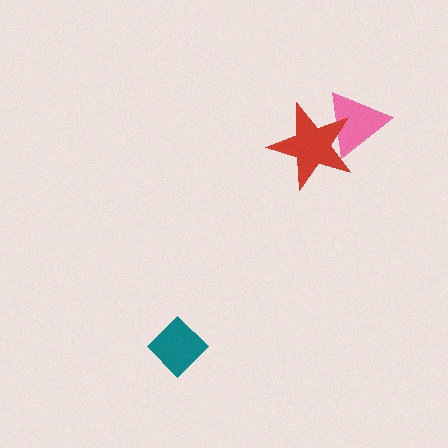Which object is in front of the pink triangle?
The red star is in front of the pink triangle.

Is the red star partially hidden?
No, no other shape covers it.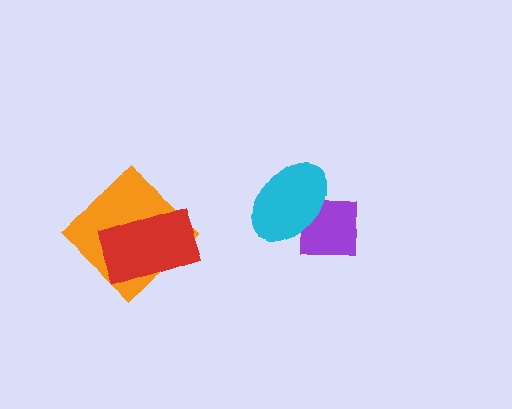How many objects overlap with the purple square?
1 object overlaps with the purple square.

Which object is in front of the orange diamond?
The red rectangle is in front of the orange diamond.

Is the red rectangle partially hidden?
No, no other shape covers it.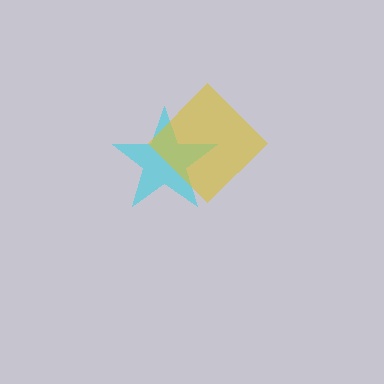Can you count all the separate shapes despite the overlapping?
Yes, there are 2 separate shapes.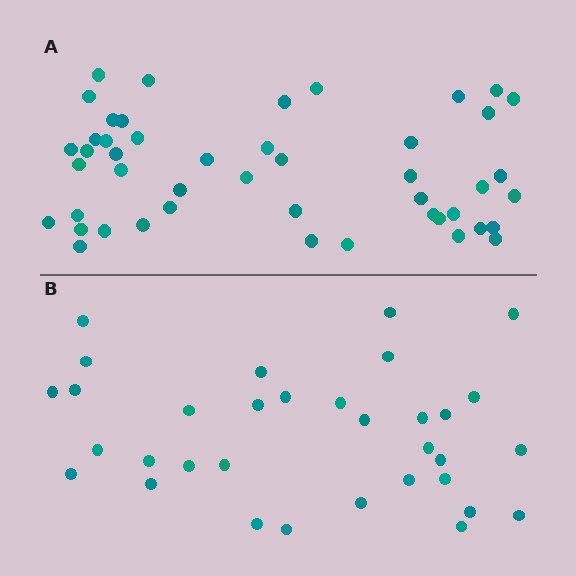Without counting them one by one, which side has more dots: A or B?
Region A (the top region) has more dots.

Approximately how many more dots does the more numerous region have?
Region A has approximately 15 more dots than region B.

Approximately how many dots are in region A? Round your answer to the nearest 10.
About 50 dots. (The exact count is 47, which rounds to 50.)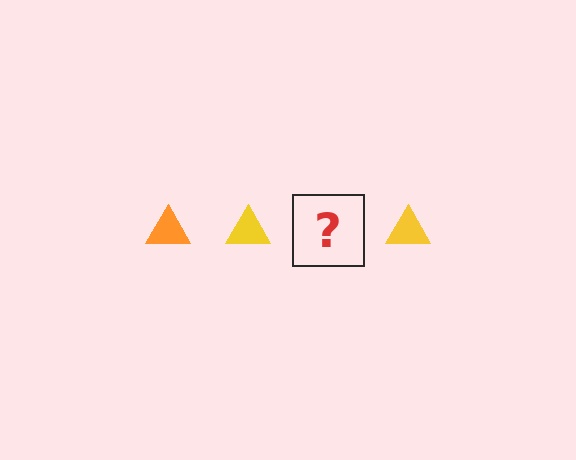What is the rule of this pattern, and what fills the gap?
The rule is that the pattern cycles through orange, yellow triangles. The gap should be filled with an orange triangle.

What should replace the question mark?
The question mark should be replaced with an orange triangle.